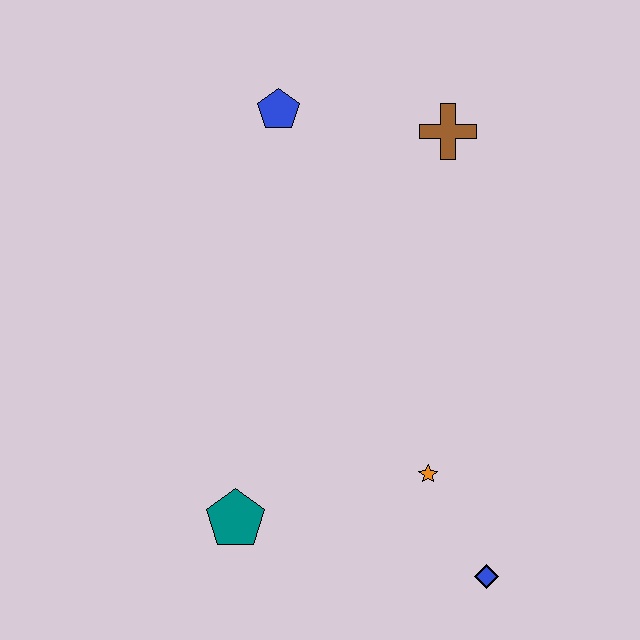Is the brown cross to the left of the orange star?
No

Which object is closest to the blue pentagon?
The brown cross is closest to the blue pentagon.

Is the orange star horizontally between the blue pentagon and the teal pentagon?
No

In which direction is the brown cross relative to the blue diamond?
The brown cross is above the blue diamond.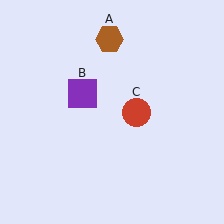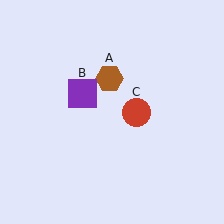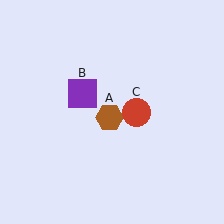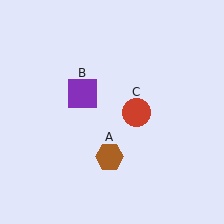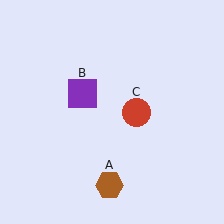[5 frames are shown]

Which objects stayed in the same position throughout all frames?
Purple square (object B) and red circle (object C) remained stationary.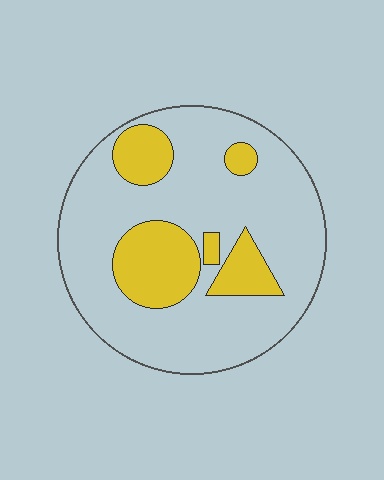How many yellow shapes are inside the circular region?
5.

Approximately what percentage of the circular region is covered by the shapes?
Approximately 25%.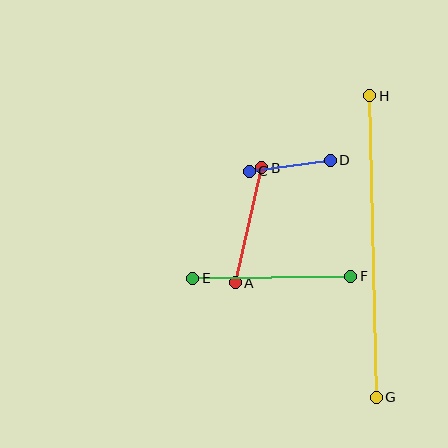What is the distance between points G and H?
The distance is approximately 302 pixels.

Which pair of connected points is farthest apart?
Points G and H are farthest apart.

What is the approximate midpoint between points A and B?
The midpoint is at approximately (248, 225) pixels.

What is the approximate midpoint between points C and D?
The midpoint is at approximately (290, 166) pixels.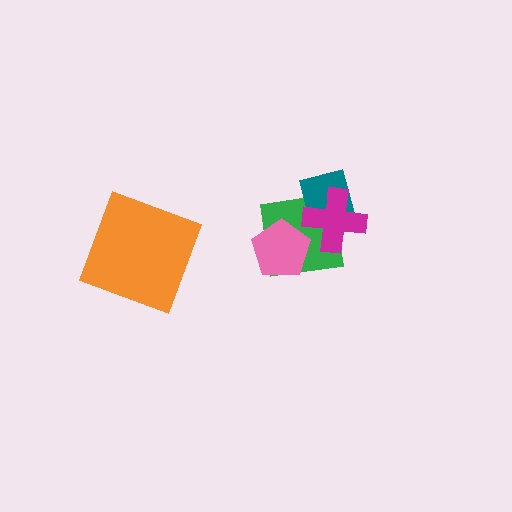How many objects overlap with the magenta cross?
2 objects overlap with the magenta cross.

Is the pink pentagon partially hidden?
No, no other shape covers it.